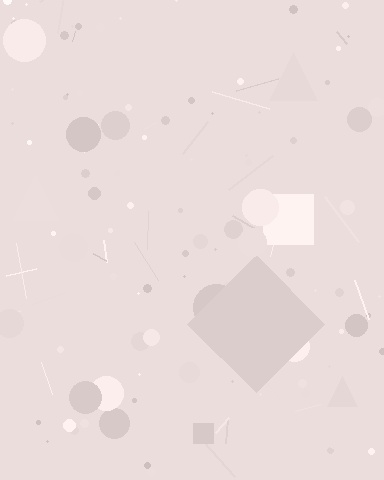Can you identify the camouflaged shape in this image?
The camouflaged shape is a diamond.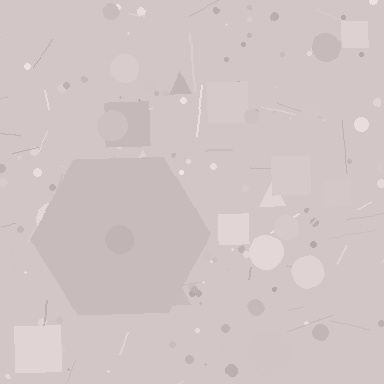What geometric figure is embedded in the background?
A hexagon is embedded in the background.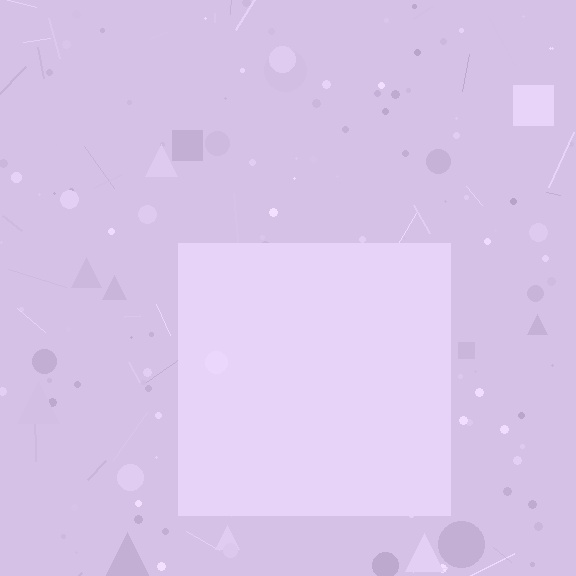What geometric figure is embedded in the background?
A square is embedded in the background.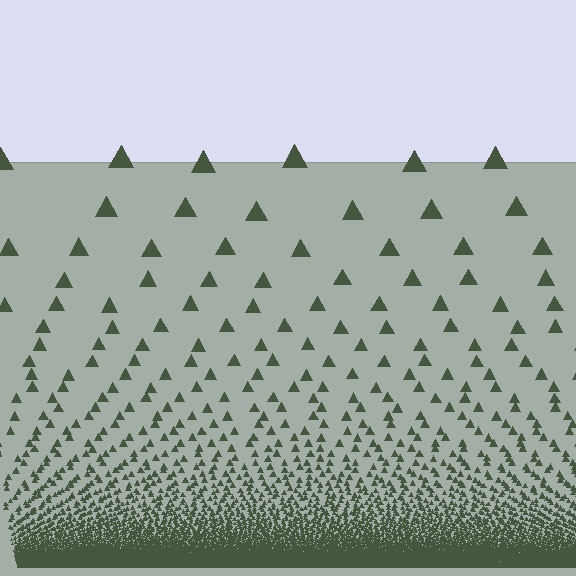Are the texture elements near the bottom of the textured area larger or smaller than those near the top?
Smaller. The gradient is inverted — elements near the bottom are smaller and denser.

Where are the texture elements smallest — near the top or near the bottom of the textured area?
Near the bottom.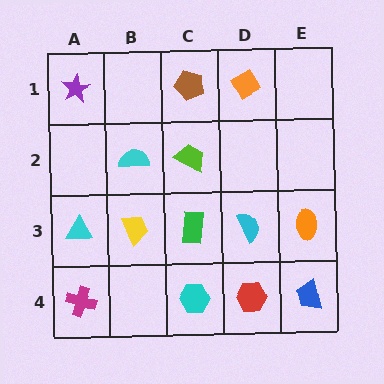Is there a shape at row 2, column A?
No, that cell is empty.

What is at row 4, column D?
A red hexagon.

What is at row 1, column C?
A brown pentagon.